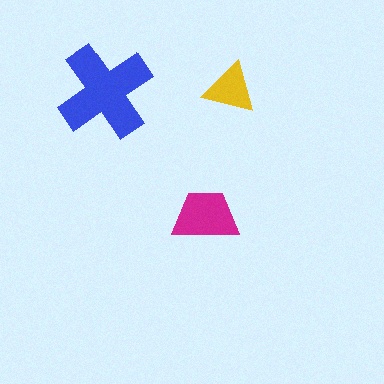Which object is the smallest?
The yellow triangle.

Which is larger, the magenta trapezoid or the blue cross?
The blue cross.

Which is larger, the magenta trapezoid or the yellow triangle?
The magenta trapezoid.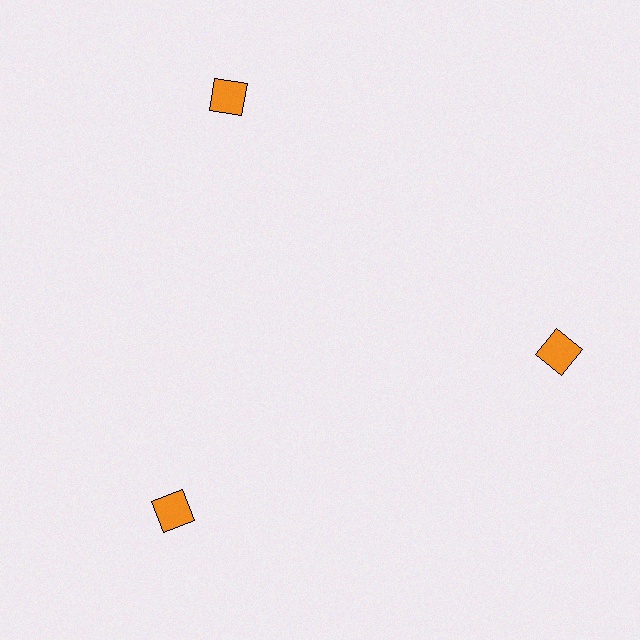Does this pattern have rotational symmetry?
Yes, this pattern has 3-fold rotational symmetry. It looks the same after rotating 120 degrees around the center.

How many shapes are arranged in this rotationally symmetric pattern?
There are 3 shapes, arranged in 3 groups of 1.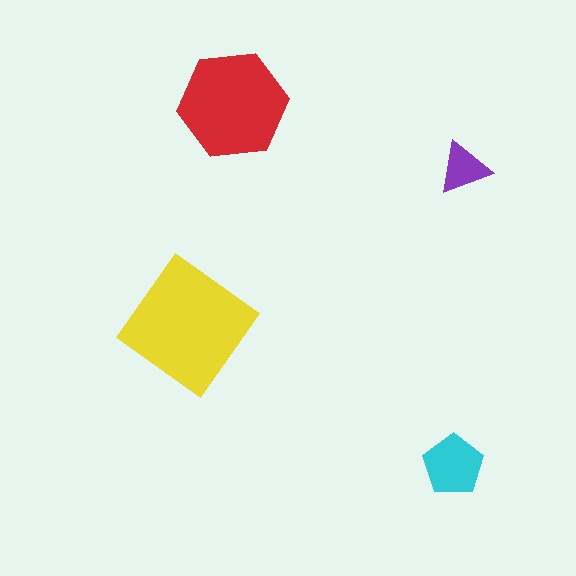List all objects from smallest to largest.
The purple triangle, the cyan pentagon, the red hexagon, the yellow diamond.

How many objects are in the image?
There are 4 objects in the image.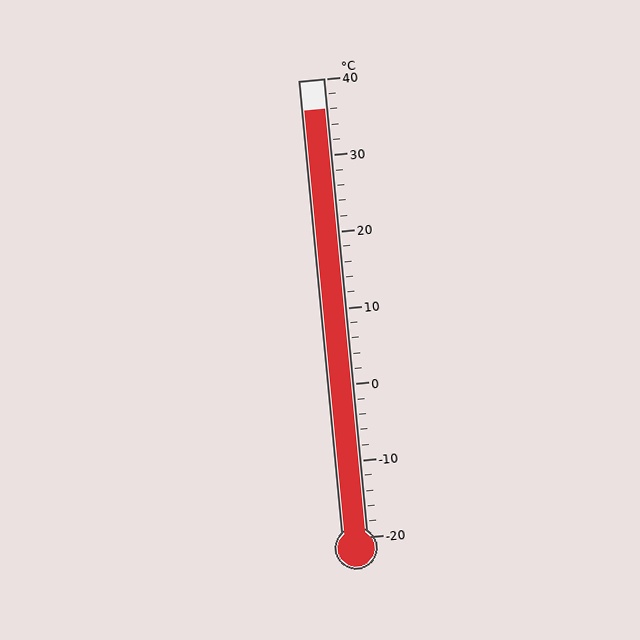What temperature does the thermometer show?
The thermometer shows approximately 36°C.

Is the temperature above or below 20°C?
The temperature is above 20°C.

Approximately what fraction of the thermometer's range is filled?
The thermometer is filled to approximately 95% of its range.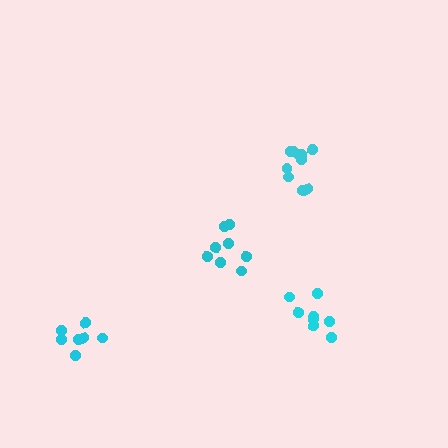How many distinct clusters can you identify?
There are 4 distinct clusters.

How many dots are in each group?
Group 1: 10 dots, Group 2: 8 dots, Group 3: 7 dots, Group 4: 8 dots (33 total).